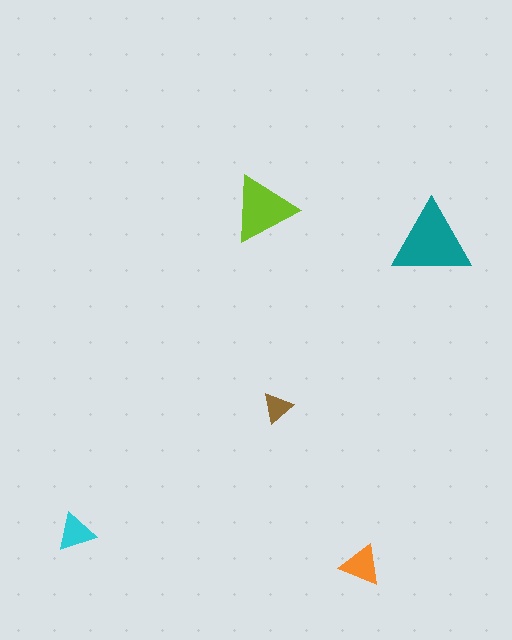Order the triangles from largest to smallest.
the teal one, the lime one, the orange one, the cyan one, the brown one.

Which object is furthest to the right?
The teal triangle is rightmost.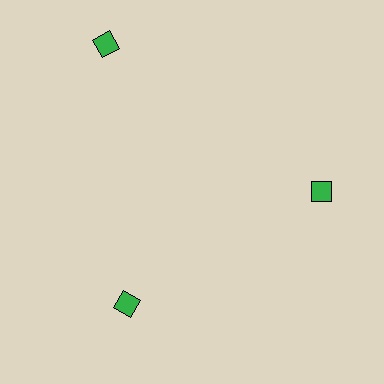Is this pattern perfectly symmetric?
No. The 3 green diamonds are arranged in a ring, but one element near the 11 o'clock position is pushed outward from the center, breaking the 3-fold rotational symmetry.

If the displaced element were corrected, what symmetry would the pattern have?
It would have 3-fold rotational symmetry — the pattern would map onto itself every 120 degrees.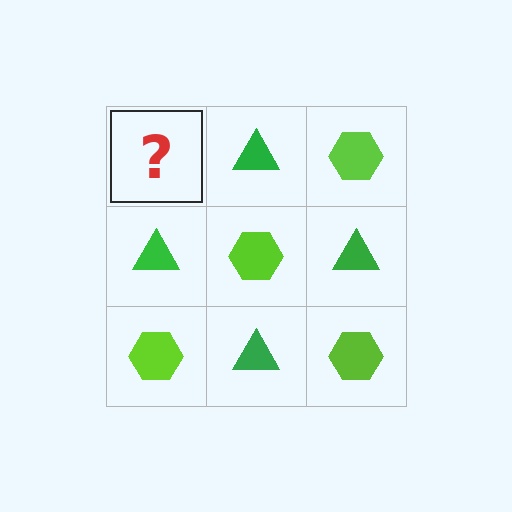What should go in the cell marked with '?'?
The missing cell should contain a lime hexagon.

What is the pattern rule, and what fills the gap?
The rule is that it alternates lime hexagon and green triangle in a checkerboard pattern. The gap should be filled with a lime hexagon.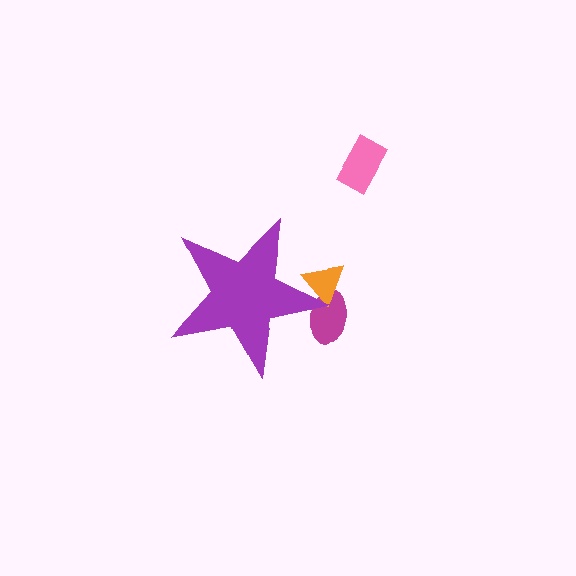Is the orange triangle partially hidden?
Yes, the orange triangle is partially hidden behind the purple star.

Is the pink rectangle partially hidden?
No, the pink rectangle is fully visible.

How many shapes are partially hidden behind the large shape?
2 shapes are partially hidden.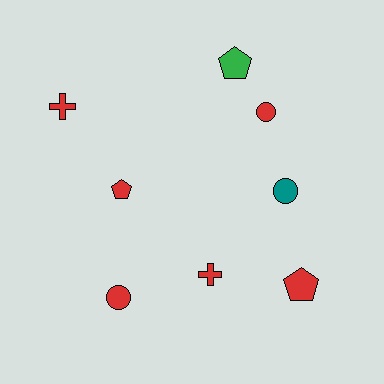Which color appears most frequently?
Red, with 6 objects.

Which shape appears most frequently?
Circle, with 3 objects.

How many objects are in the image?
There are 8 objects.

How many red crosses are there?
There are 2 red crosses.